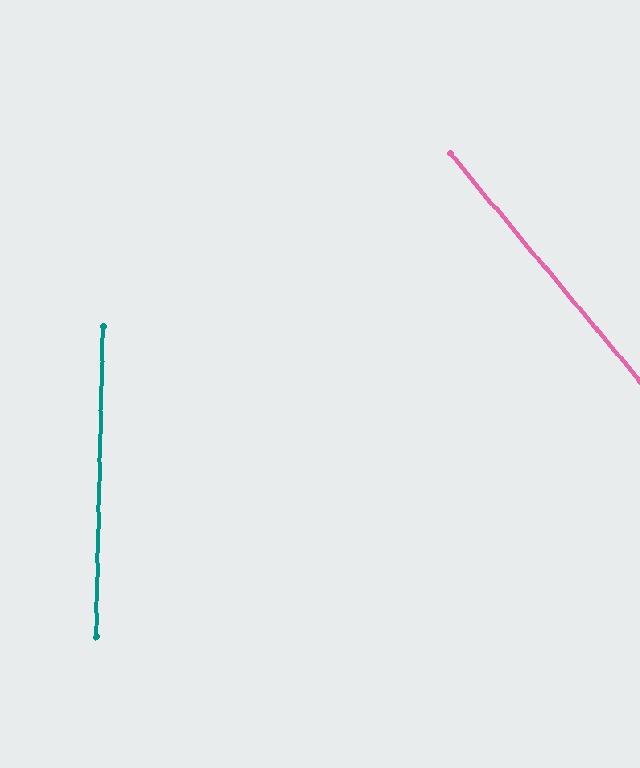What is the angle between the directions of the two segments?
Approximately 41 degrees.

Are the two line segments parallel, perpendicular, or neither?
Neither parallel nor perpendicular — they differ by about 41°.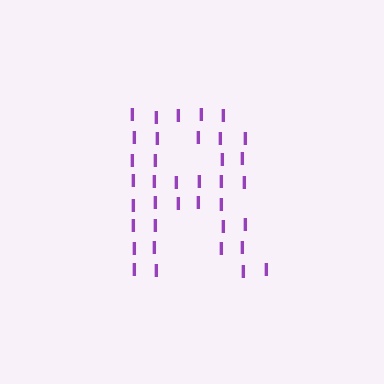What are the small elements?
The small elements are letter I's.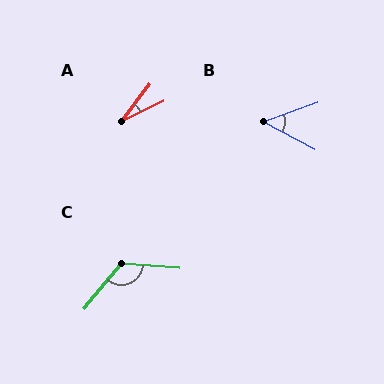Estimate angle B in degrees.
Approximately 48 degrees.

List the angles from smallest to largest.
A (26°), B (48°), C (126°).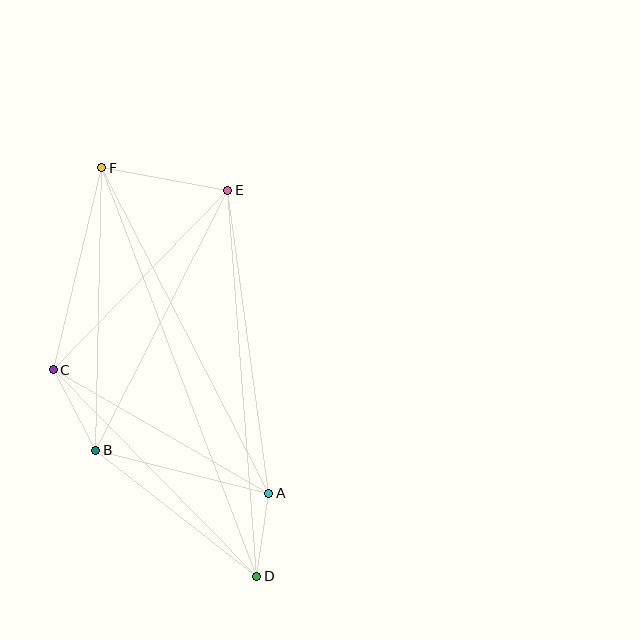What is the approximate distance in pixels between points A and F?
The distance between A and F is approximately 366 pixels.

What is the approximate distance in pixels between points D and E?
The distance between D and E is approximately 387 pixels.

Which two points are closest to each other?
Points A and D are closest to each other.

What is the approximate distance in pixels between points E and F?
The distance between E and F is approximately 128 pixels.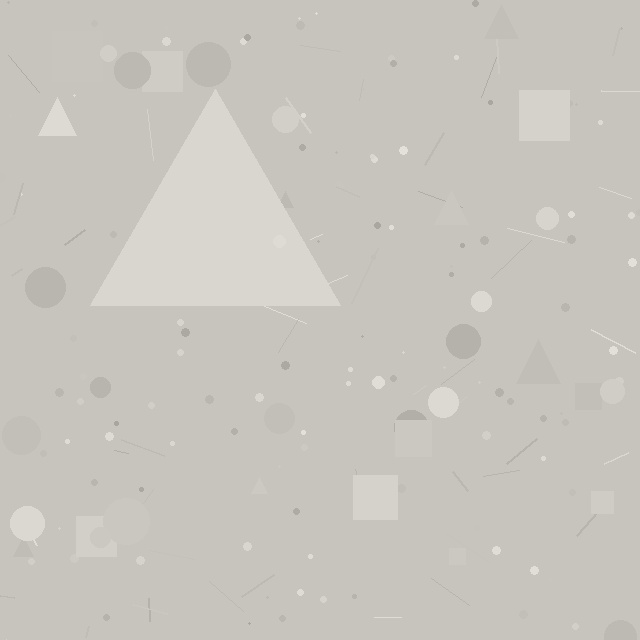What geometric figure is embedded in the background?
A triangle is embedded in the background.